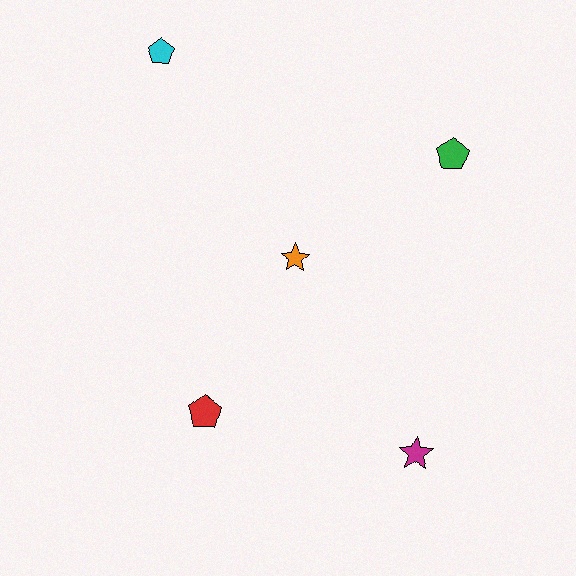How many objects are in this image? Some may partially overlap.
There are 5 objects.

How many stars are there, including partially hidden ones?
There are 2 stars.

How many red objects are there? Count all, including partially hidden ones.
There is 1 red object.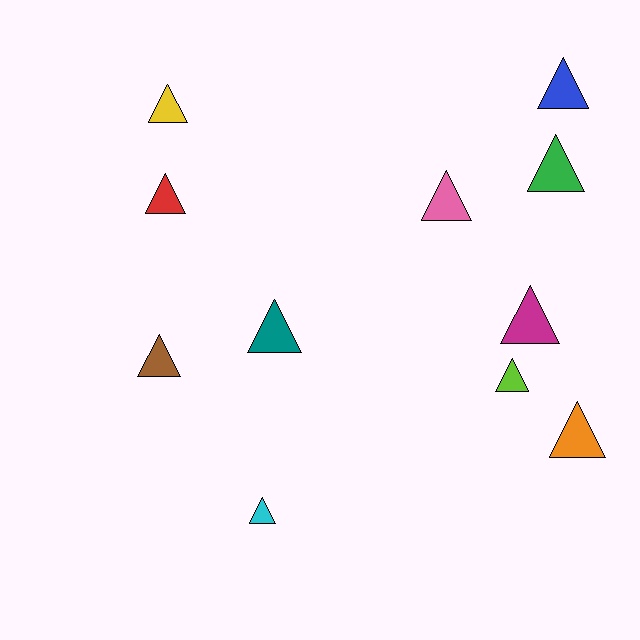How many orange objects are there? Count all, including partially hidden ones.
There is 1 orange object.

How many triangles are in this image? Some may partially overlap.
There are 11 triangles.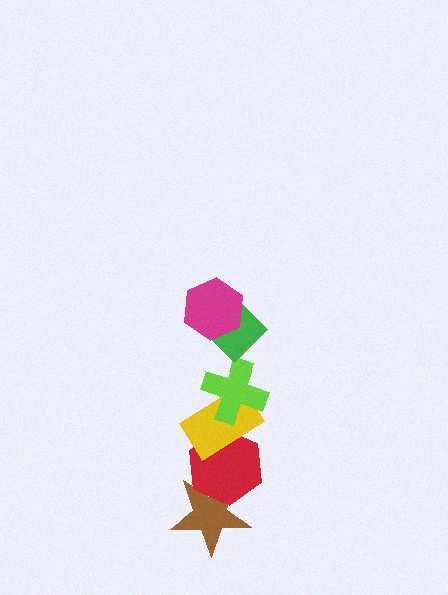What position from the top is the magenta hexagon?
The magenta hexagon is 1st from the top.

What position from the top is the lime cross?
The lime cross is 3rd from the top.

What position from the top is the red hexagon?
The red hexagon is 5th from the top.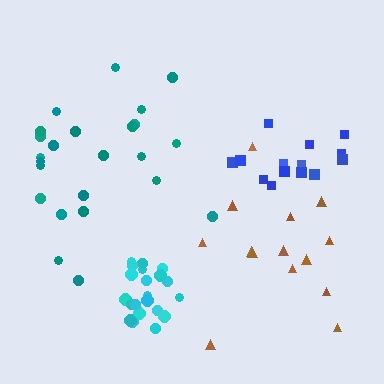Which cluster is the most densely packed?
Cyan.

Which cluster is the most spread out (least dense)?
Teal.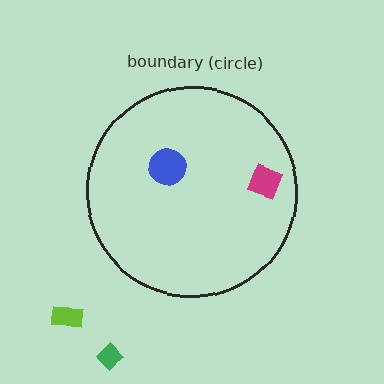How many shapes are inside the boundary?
2 inside, 2 outside.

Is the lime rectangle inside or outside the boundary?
Outside.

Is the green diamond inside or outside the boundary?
Outside.